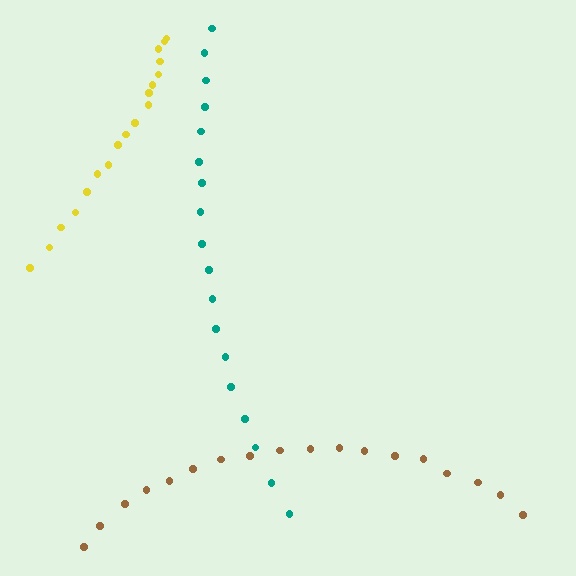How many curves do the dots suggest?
There are 3 distinct paths.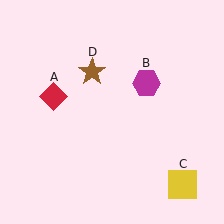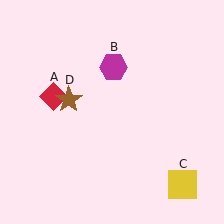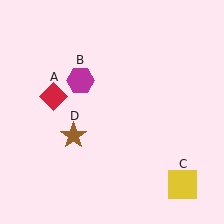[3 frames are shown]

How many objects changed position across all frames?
2 objects changed position: magenta hexagon (object B), brown star (object D).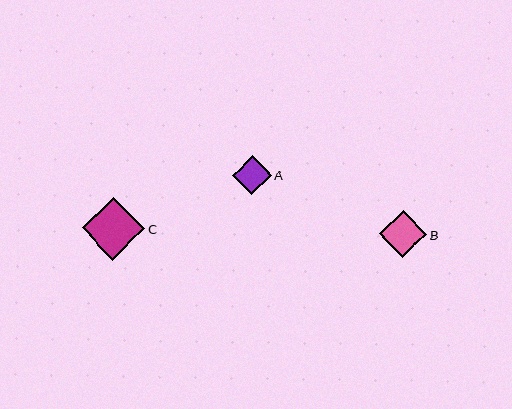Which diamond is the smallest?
Diamond A is the smallest with a size of approximately 39 pixels.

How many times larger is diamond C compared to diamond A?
Diamond C is approximately 1.6 times the size of diamond A.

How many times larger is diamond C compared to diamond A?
Diamond C is approximately 1.6 times the size of diamond A.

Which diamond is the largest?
Diamond C is the largest with a size of approximately 63 pixels.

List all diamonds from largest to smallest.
From largest to smallest: C, B, A.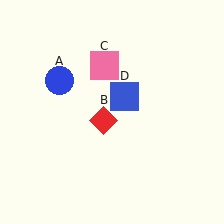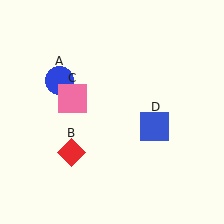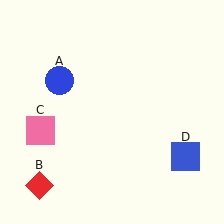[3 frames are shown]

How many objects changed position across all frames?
3 objects changed position: red diamond (object B), pink square (object C), blue square (object D).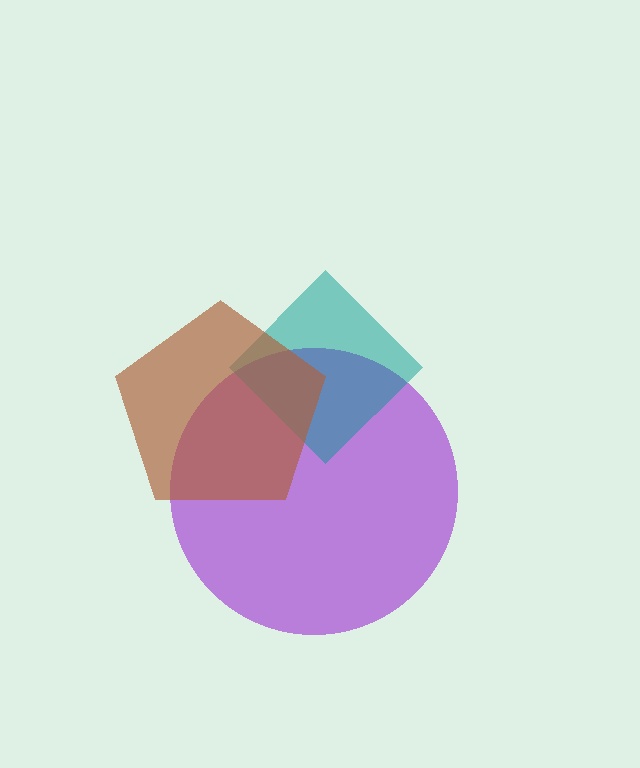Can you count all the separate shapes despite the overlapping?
Yes, there are 3 separate shapes.